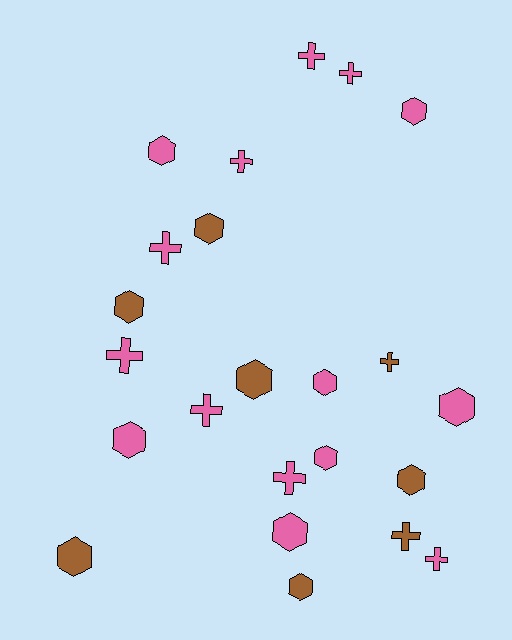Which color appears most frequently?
Pink, with 15 objects.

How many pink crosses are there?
There are 8 pink crosses.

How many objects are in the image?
There are 23 objects.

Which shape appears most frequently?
Hexagon, with 13 objects.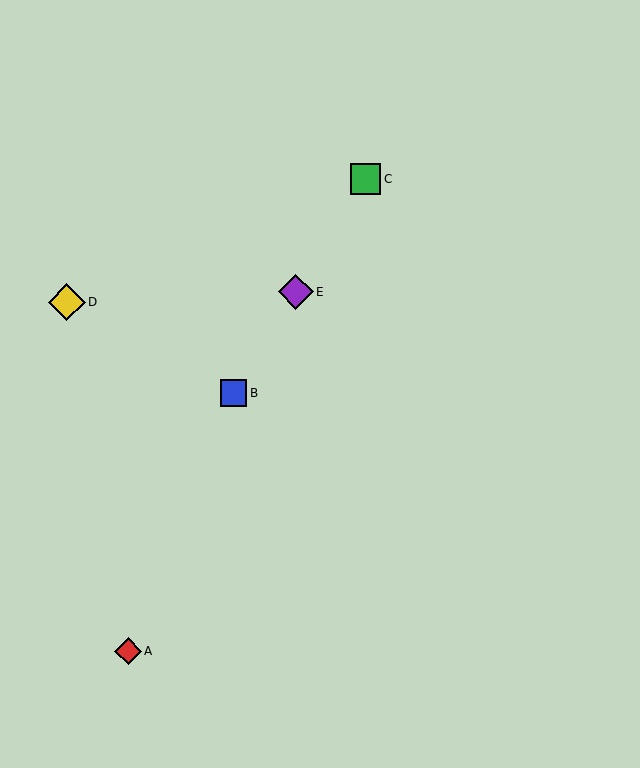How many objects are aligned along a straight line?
3 objects (B, C, E) are aligned along a straight line.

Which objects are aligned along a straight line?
Objects B, C, E are aligned along a straight line.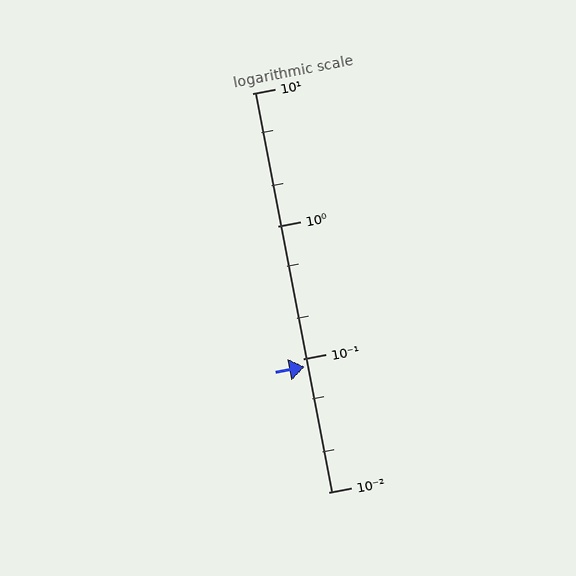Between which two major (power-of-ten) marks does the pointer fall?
The pointer is between 0.01 and 0.1.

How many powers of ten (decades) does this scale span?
The scale spans 3 decades, from 0.01 to 10.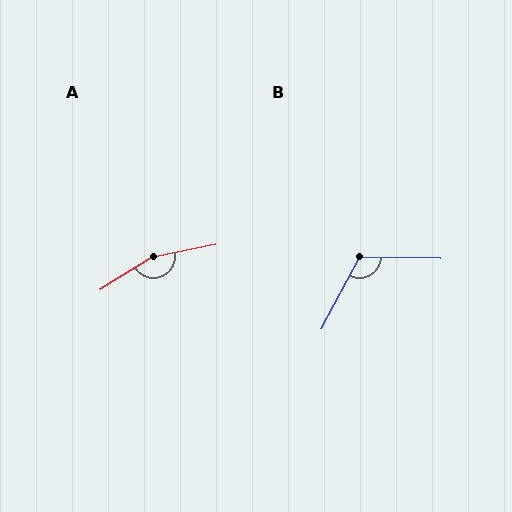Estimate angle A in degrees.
Approximately 160 degrees.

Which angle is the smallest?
B, at approximately 117 degrees.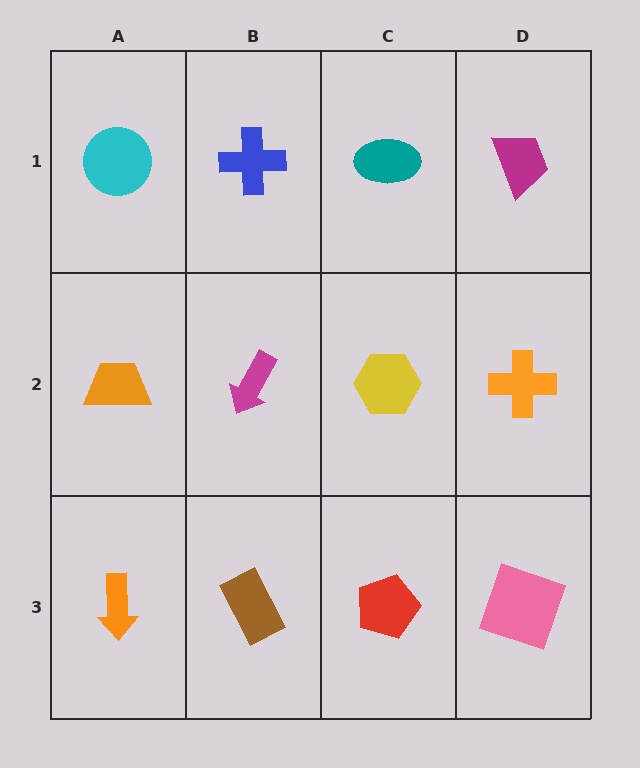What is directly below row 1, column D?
An orange cross.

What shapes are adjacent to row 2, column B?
A blue cross (row 1, column B), a brown rectangle (row 3, column B), an orange trapezoid (row 2, column A), a yellow hexagon (row 2, column C).